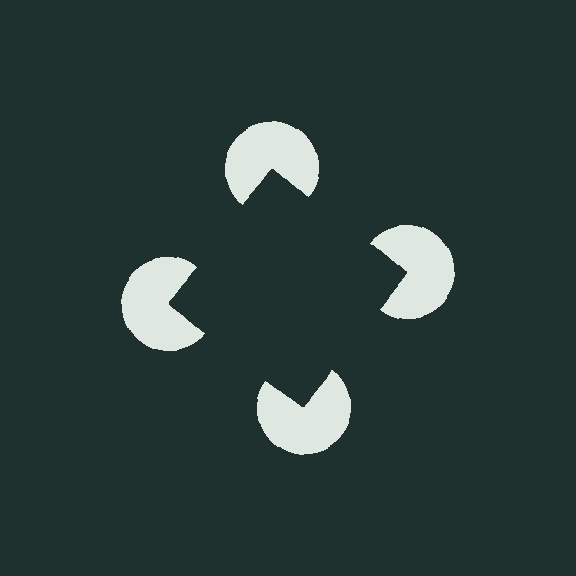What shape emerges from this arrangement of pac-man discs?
An illusory square — its edges are inferred from the aligned wedge cuts in the pac-man discs, not physically drawn.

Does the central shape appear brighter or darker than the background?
It typically appears slightly darker than the background, even though no actual brightness change is drawn.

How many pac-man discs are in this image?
There are 4 — one at each vertex of the illusory square.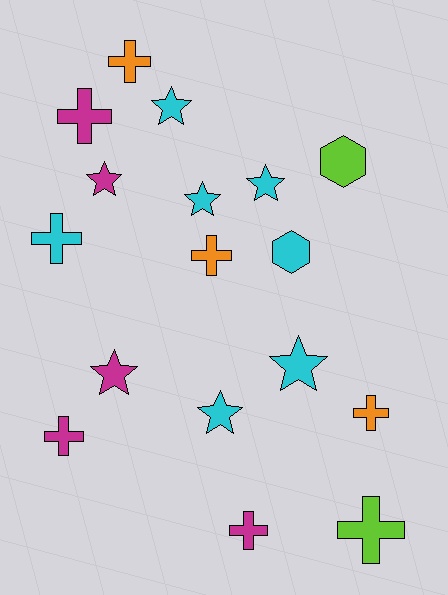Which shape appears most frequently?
Cross, with 8 objects.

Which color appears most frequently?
Cyan, with 7 objects.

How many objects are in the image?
There are 17 objects.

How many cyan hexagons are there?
There is 1 cyan hexagon.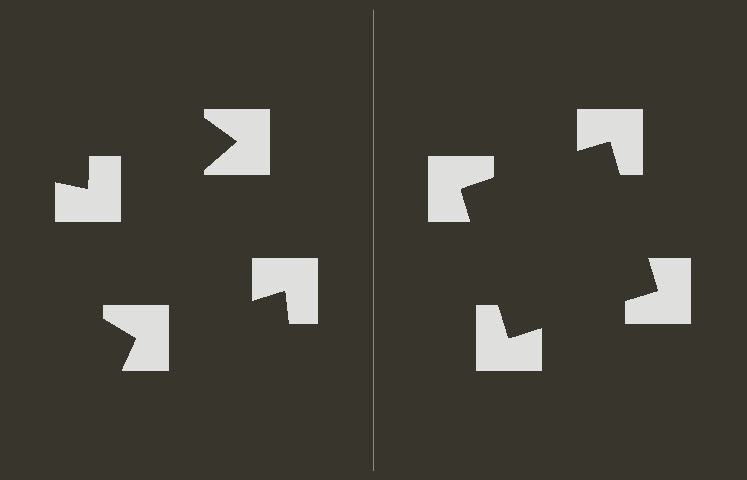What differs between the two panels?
The notched squares are positioned identically on both sides; only the wedge orientations differ. On the right they align to a square; on the left they are misaligned.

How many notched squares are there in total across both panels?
8 — 4 on each side.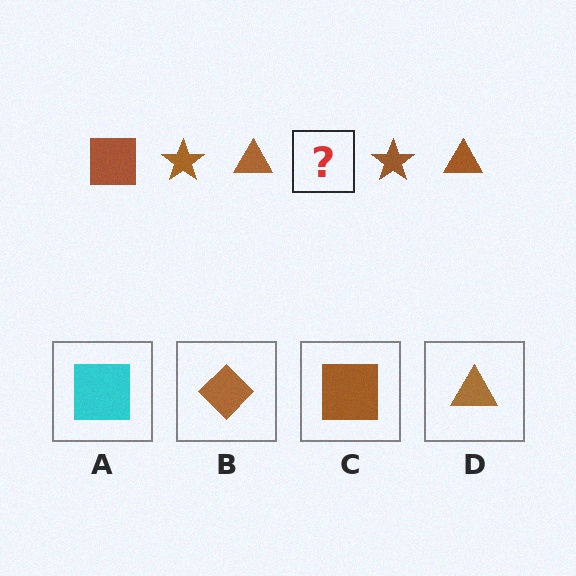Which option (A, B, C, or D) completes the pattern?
C.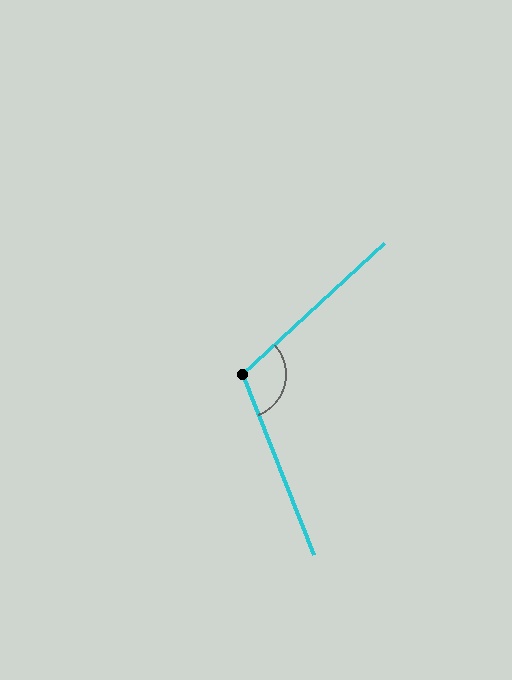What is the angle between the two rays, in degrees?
Approximately 111 degrees.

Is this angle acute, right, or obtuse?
It is obtuse.